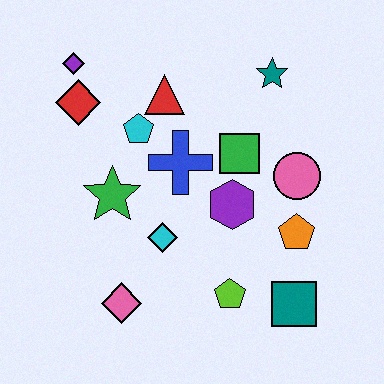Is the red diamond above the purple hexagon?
Yes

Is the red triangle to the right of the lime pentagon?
No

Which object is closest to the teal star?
The green square is closest to the teal star.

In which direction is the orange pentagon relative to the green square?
The orange pentagon is below the green square.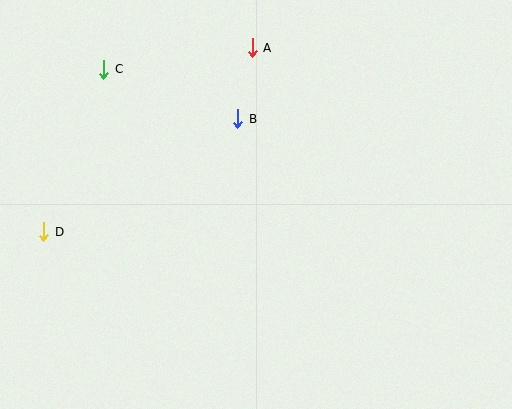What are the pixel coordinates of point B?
Point B is at (238, 119).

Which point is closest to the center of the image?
Point B at (238, 119) is closest to the center.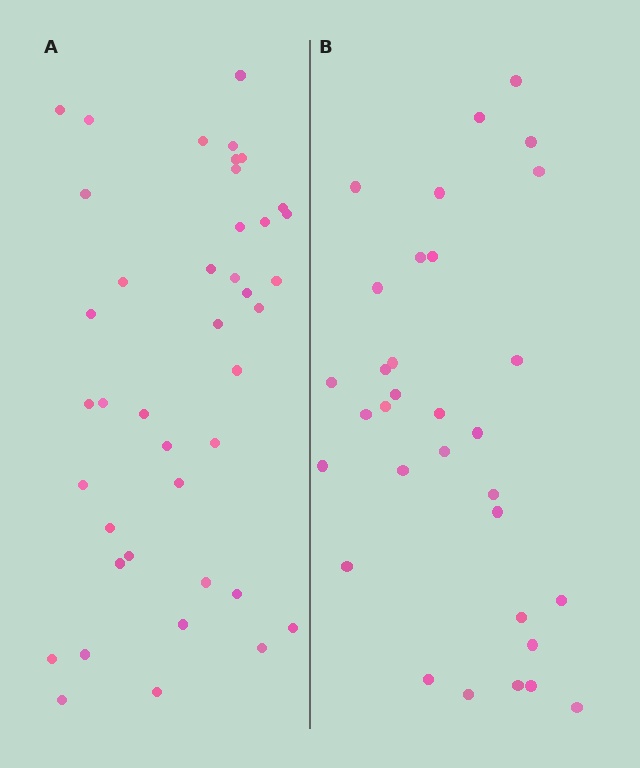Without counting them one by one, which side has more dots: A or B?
Region A (the left region) has more dots.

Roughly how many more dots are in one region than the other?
Region A has roughly 8 or so more dots than region B.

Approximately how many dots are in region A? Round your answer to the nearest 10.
About 40 dots. (The exact count is 41, which rounds to 40.)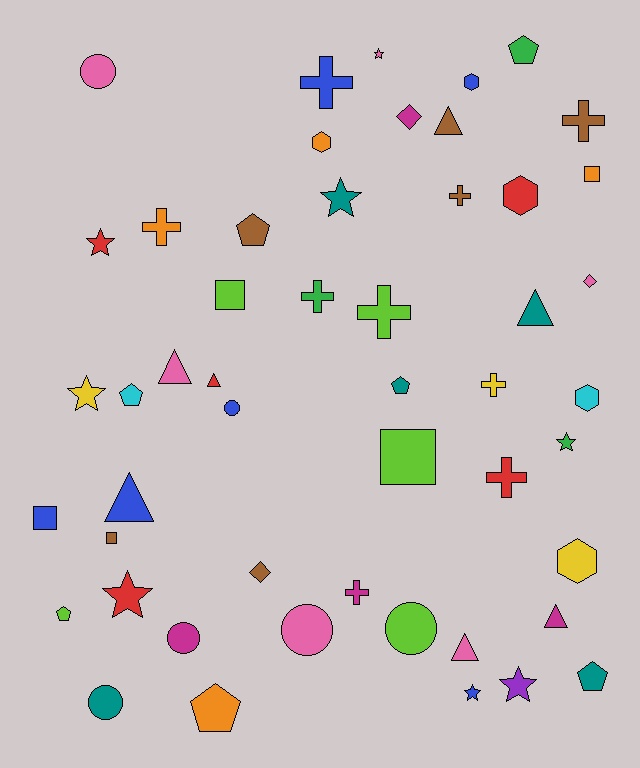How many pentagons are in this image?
There are 7 pentagons.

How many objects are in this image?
There are 50 objects.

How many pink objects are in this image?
There are 6 pink objects.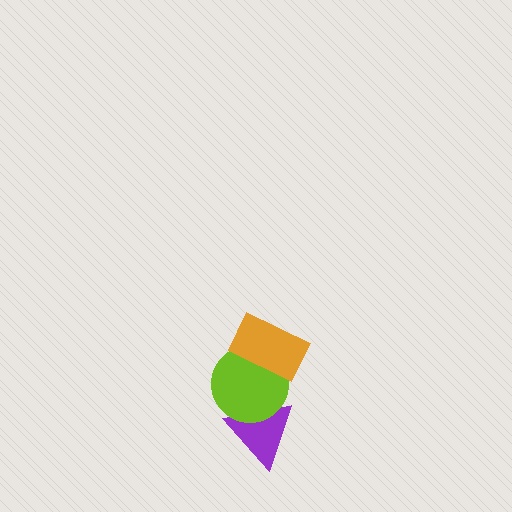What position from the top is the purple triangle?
The purple triangle is 3rd from the top.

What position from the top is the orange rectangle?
The orange rectangle is 1st from the top.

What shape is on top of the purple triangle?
The lime circle is on top of the purple triangle.